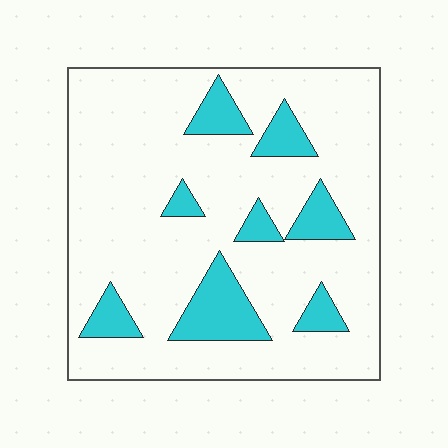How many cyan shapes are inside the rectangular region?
8.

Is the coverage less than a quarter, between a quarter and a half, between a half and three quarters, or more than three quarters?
Less than a quarter.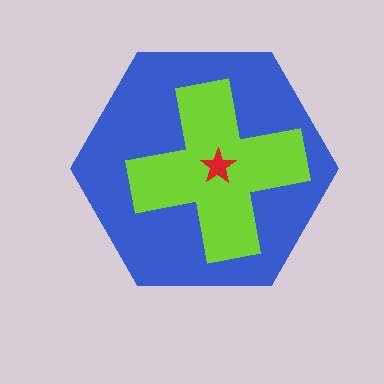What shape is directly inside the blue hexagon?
The lime cross.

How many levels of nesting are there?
3.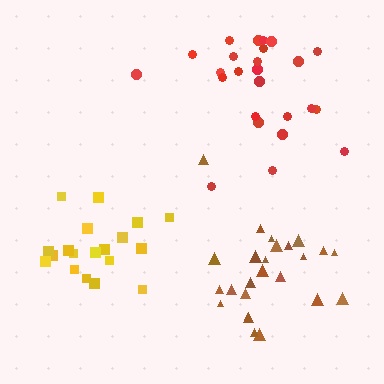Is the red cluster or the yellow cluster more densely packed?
Yellow.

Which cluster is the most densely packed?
Brown.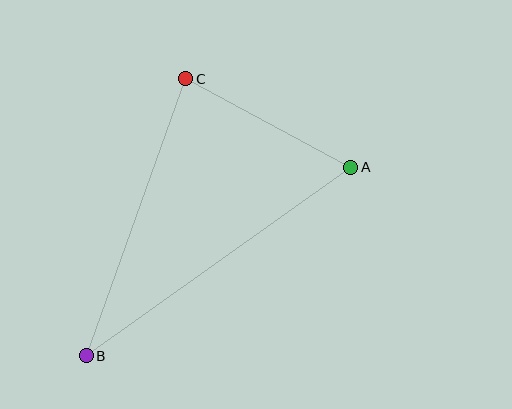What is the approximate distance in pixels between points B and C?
The distance between B and C is approximately 294 pixels.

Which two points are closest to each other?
Points A and C are closest to each other.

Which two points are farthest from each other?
Points A and B are farthest from each other.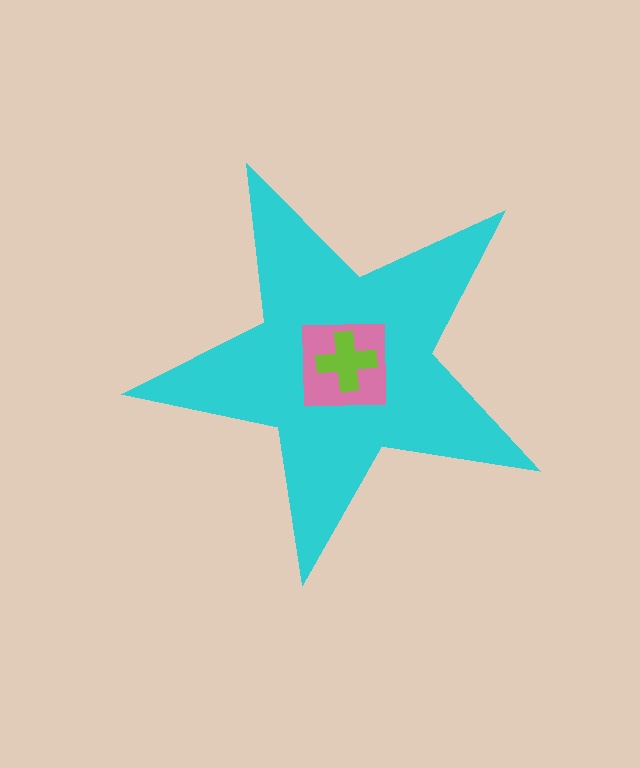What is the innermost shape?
The lime cross.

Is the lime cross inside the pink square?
Yes.